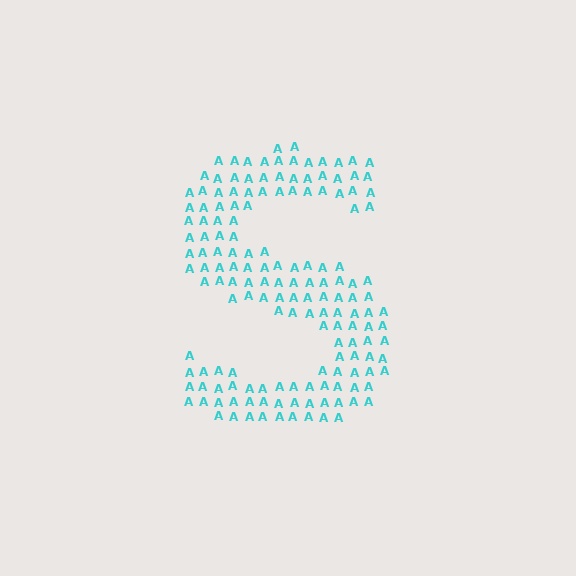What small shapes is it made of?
It is made of small letter A's.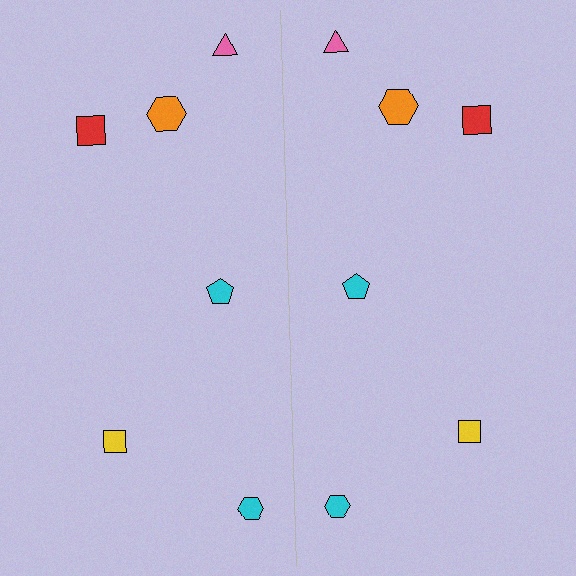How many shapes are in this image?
There are 12 shapes in this image.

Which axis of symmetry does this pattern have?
The pattern has a vertical axis of symmetry running through the center of the image.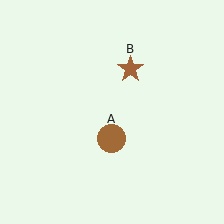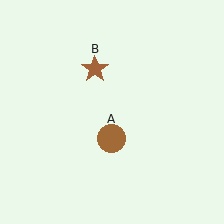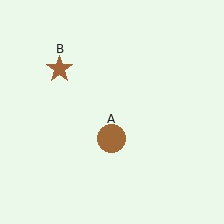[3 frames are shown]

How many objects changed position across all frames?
1 object changed position: brown star (object B).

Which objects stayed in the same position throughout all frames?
Brown circle (object A) remained stationary.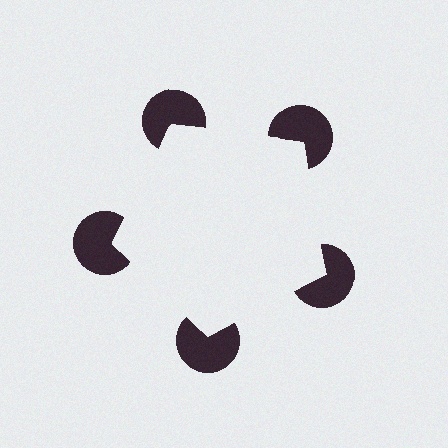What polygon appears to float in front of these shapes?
An illusory pentagon — its edges are inferred from the aligned wedge cuts in the pac-man discs, not physically drawn.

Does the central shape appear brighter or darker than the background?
It typically appears slightly brighter than the background, even though no actual brightness change is drawn.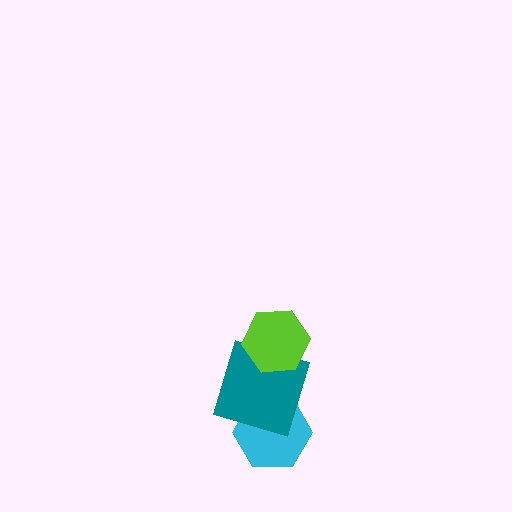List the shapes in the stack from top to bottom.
From top to bottom: the lime hexagon, the teal square, the cyan hexagon.